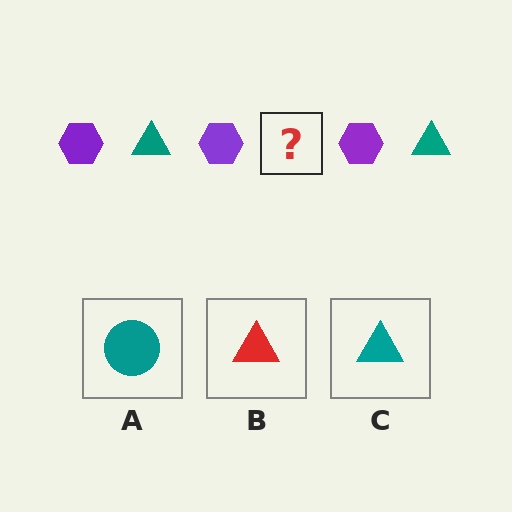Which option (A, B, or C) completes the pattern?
C.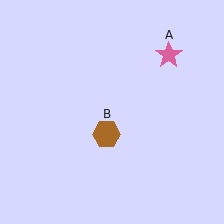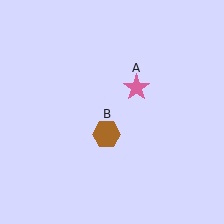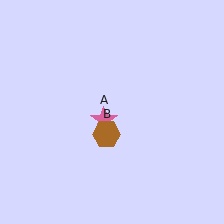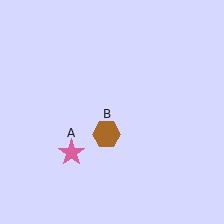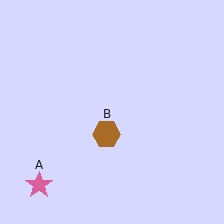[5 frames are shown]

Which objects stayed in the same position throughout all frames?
Brown hexagon (object B) remained stationary.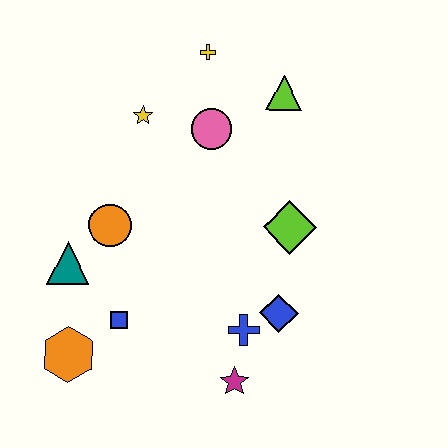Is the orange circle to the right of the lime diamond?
No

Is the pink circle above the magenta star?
Yes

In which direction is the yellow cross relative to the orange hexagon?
The yellow cross is above the orange hexagon.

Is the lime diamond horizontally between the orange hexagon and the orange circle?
No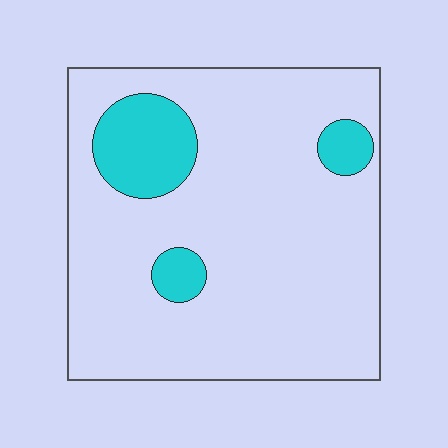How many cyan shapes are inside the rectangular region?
3.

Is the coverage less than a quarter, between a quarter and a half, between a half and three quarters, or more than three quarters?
Less than a quarter.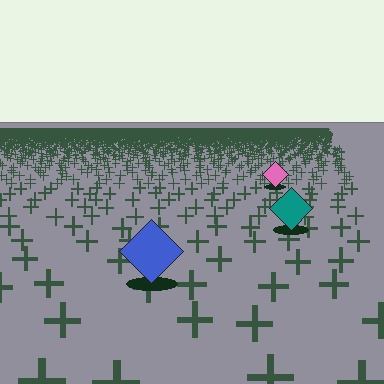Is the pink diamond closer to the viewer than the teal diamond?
No. The teal diamond is closer — you can tell from the texture gradient: the ground texture is coarser near it.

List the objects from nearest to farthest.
From nearest to farthest: the blue diamond, the teal diamond, the pink diamond.